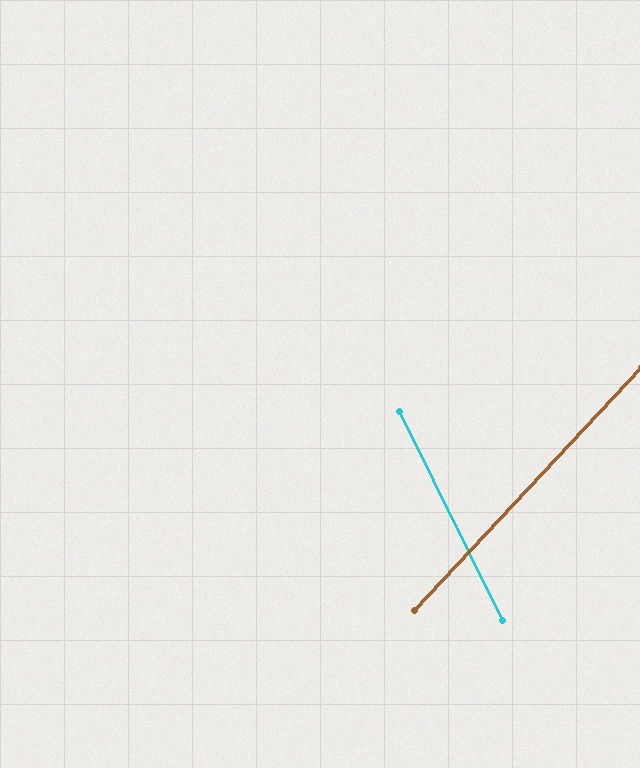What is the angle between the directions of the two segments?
Approximately 69 degrees.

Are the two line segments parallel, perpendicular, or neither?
Neither parallel nor perpendicular — they differ by about 69°.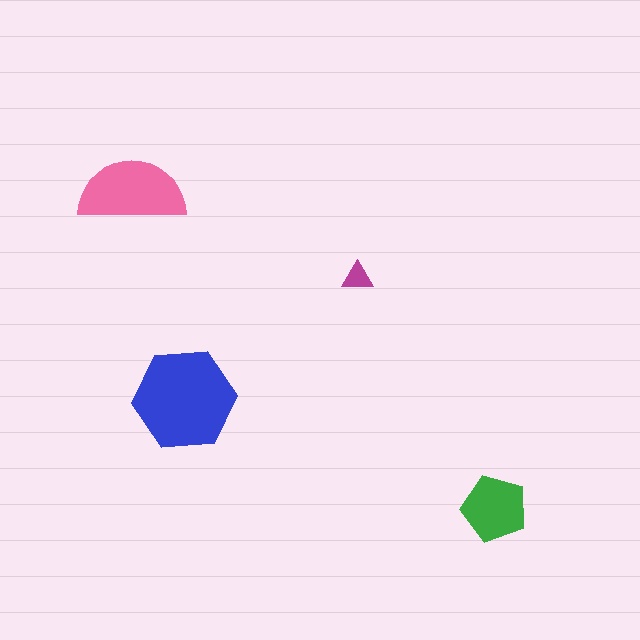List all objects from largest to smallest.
The blue hexagon, the pink semicircle, the green pentagon, the magenta triangle.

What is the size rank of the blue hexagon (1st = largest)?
1st.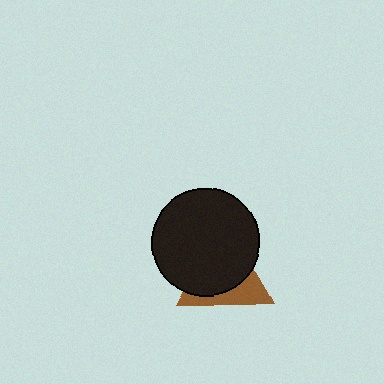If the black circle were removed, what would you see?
You would see the complete brown triangle.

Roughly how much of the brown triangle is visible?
A small part of it is visible (roughly 34%).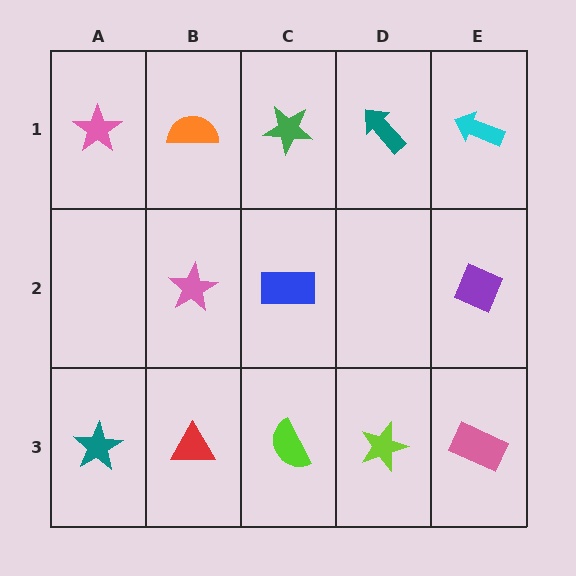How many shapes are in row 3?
5 shapes.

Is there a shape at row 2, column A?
No, that cell is empty.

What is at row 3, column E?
A pink rectangle.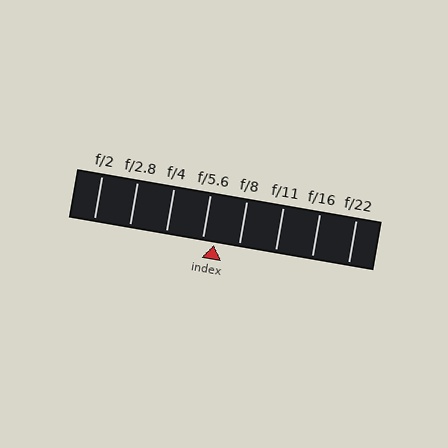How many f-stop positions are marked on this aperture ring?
There are 8 f-stop positions marked.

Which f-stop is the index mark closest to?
The index mark is closest to f/5.6.